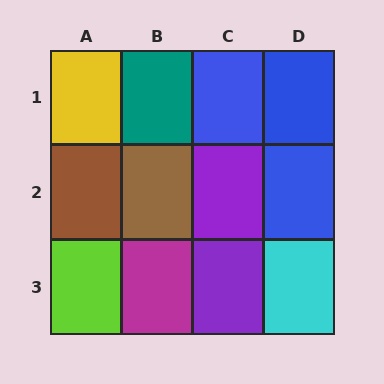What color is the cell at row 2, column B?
Brown.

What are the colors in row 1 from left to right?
Yellow, teal, blue, blue.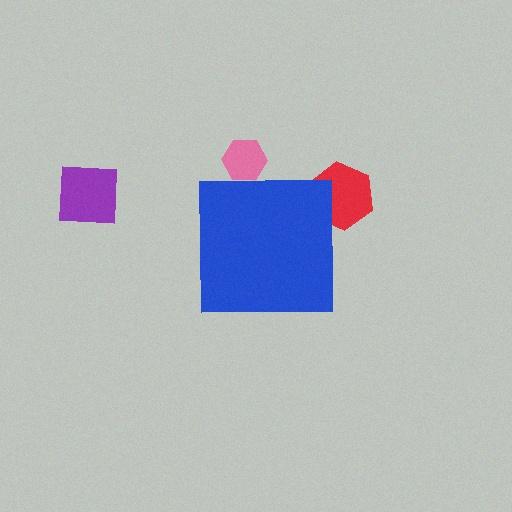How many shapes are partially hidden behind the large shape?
2 shapes are partially hidden.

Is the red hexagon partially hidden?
Yes, the red hexagon is partially hidden behind the blue square.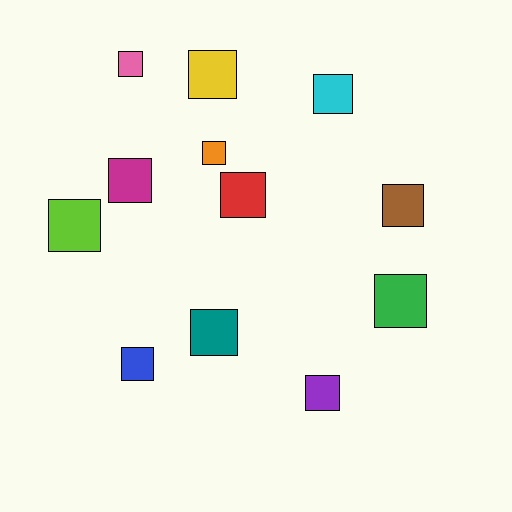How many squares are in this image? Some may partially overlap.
There are 12 squares.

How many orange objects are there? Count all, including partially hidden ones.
There is 1 orange object.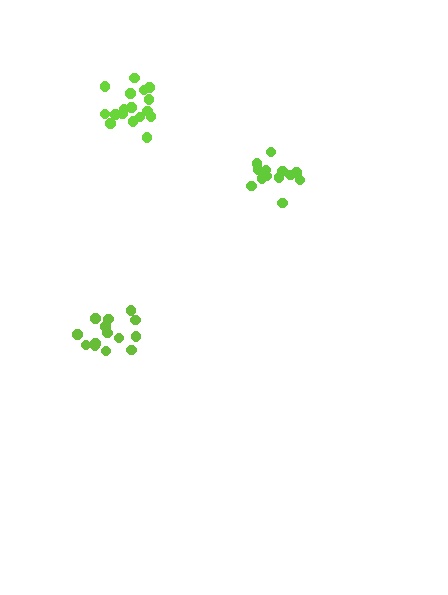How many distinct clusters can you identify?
There are 3 distinct clusters.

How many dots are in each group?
Group 1: 17 dots, Group 2: 14 dots, Group 3: 13 dots (44 total).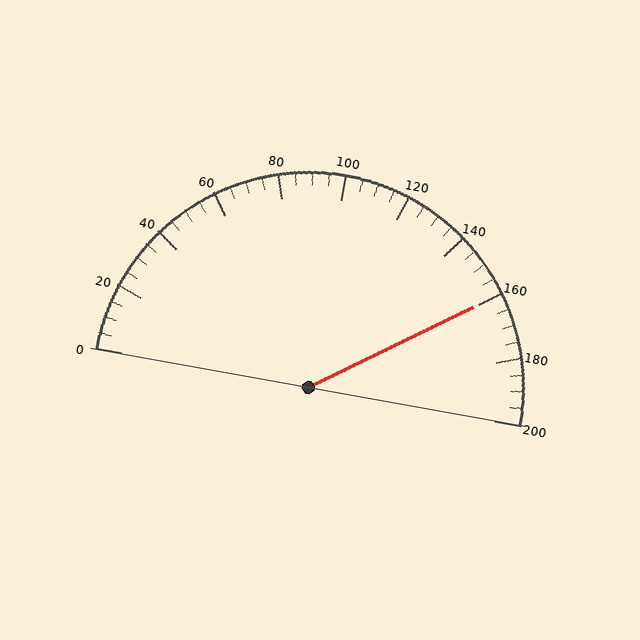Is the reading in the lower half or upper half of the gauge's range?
The reading is in the upper half of the range (0 to 200).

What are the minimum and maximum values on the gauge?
The gauge ranges from 0 to 200.